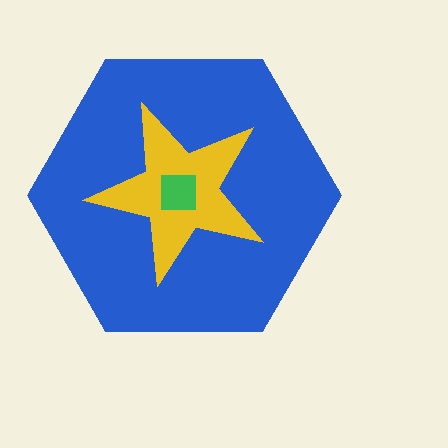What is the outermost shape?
The blue hexagon.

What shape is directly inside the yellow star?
The green square.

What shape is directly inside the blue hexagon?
The yellow star.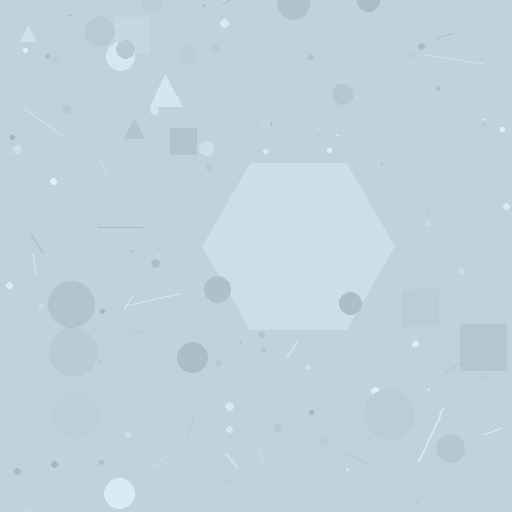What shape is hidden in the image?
A hexagon is hidden in the image.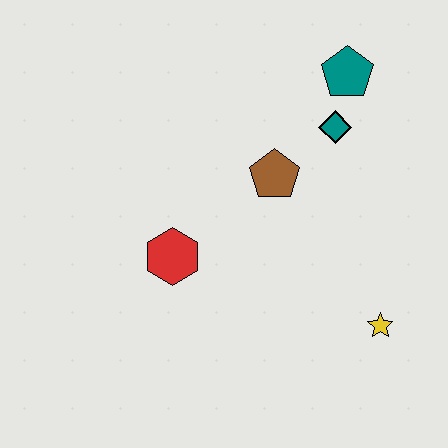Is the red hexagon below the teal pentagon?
Yes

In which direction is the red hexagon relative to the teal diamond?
The red hexagon is to the left of the teal diamond.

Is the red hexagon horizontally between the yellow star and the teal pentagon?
No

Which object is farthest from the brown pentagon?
The yellow star is farthest from the brown pentagon.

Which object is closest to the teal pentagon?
The teal diamond is closest to the teal pentagon.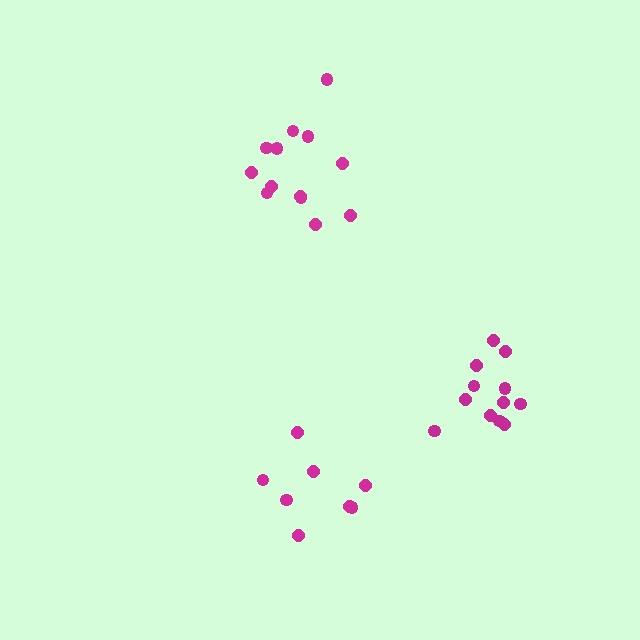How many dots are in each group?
Group 1: 12 dots, Group 2: 8 dots, Group 3: 13 dots (33 total).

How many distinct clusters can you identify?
There are 3 distinct clusters.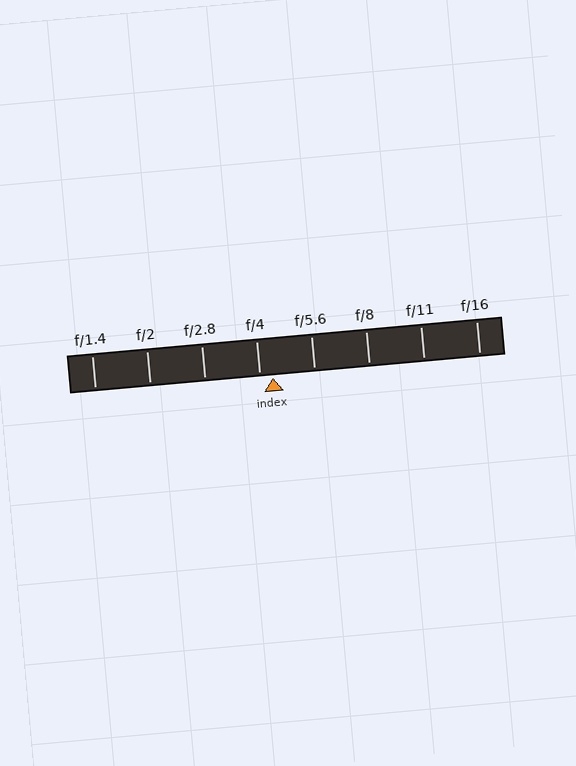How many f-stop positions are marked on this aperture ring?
There are 8 f-stop positions marked.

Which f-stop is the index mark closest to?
The index mark is closest to f/4.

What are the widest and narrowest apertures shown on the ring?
The widest aperture shown is f/1.4 and the narrowest is f/16.